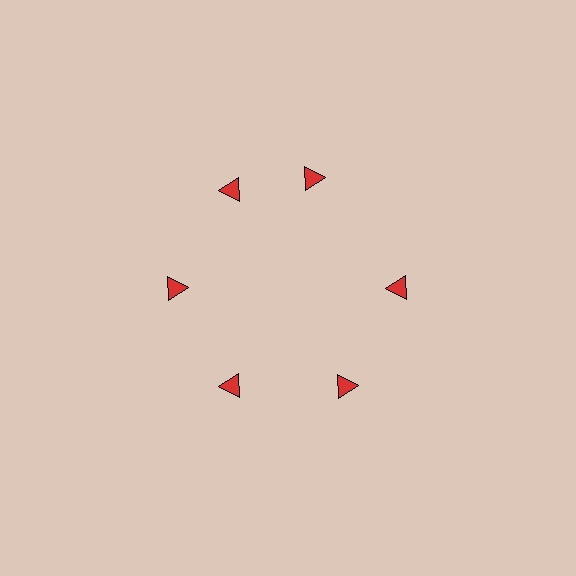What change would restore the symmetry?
The symmetry would be restored by rotating it back into even spacing with its neighbors so that all 6 triangles sit at equal angles and equal distance from the center.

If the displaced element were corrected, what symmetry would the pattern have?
It would have 6-fold rotational symmetry — the pattern would map onto itself every 60 degrees.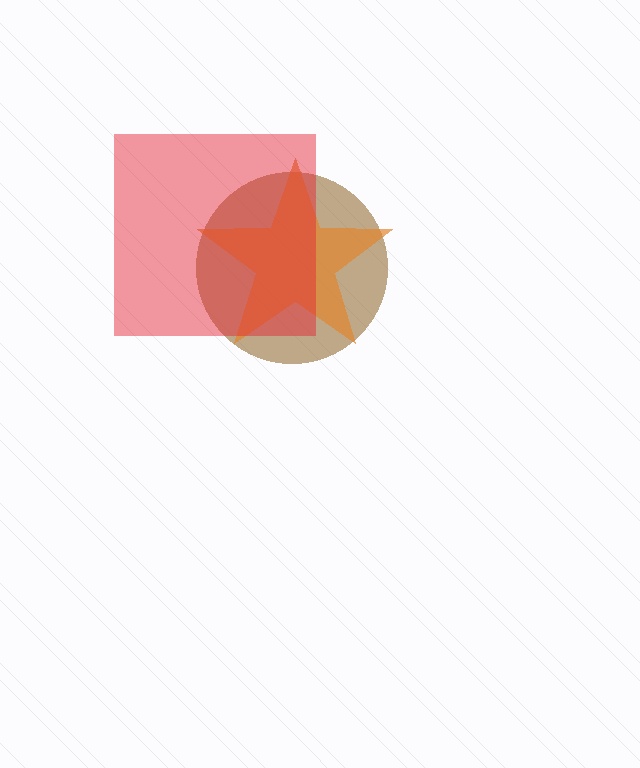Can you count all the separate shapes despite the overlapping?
Yes, there are 3 separate shapes.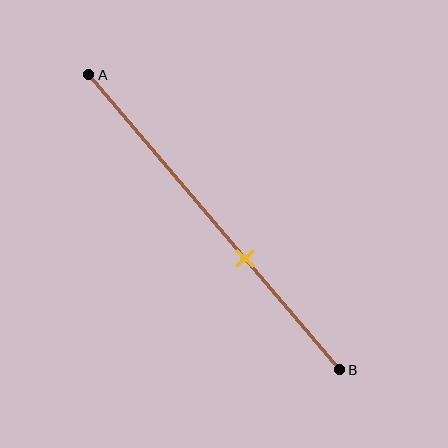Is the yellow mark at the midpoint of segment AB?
No, the mark is at about 60% from A, not at the 50% midpoint.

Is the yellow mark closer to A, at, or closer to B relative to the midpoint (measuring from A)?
The yellow mark is closer to point B than the midpoint of segment AB.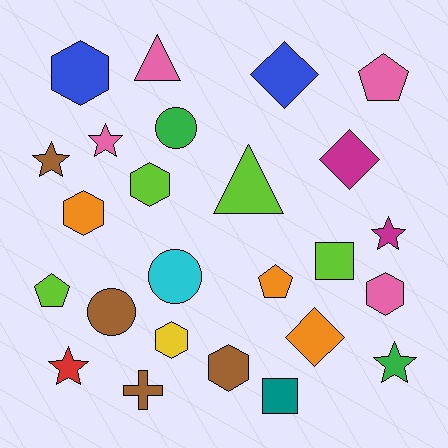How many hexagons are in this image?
There are 6 hexagons.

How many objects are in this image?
There are 25 objects.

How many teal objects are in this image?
There is 1 teal object.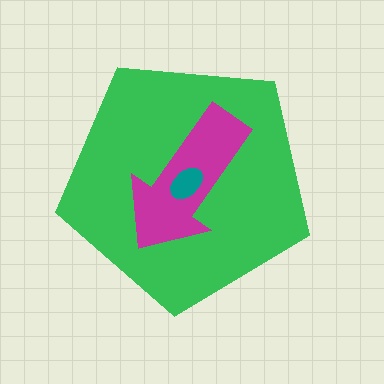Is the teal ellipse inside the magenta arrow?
Yes.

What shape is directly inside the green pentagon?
The magenta arrow.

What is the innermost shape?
The teal ellipse.